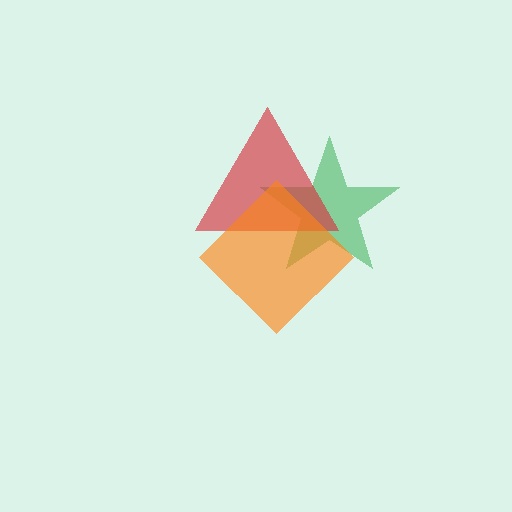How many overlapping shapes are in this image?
There are 3 overlapping shapes in the image.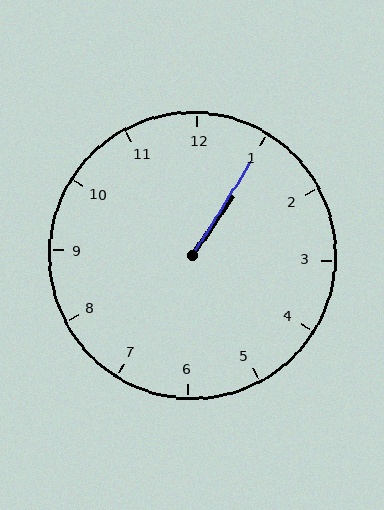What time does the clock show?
1:05.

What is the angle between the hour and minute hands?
Approximately 2 degrees.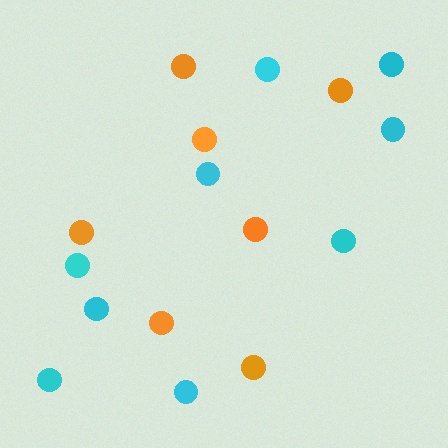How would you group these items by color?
There are 2 groups: one group of orange circles (7) and one group of cyan circles (9).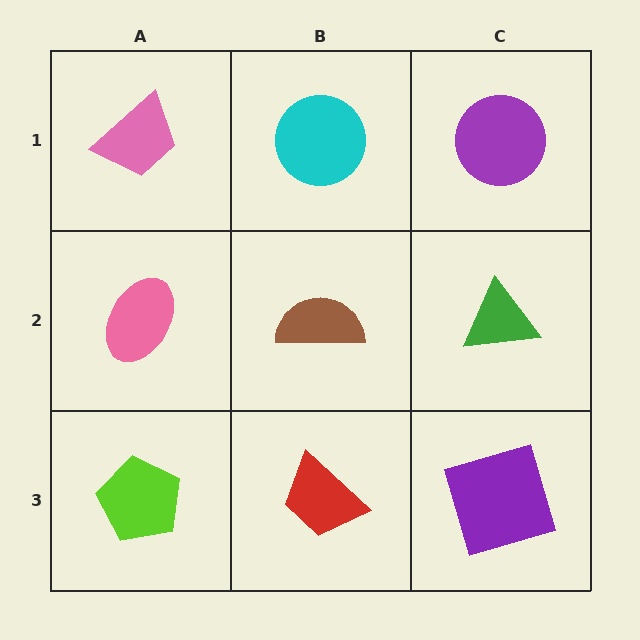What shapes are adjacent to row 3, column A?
A pink ellipse (row 2, column A), a red trapezoid (row 3, column B).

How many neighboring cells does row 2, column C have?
3.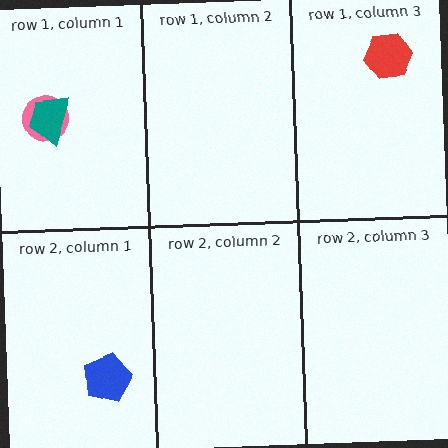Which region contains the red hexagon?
The row 1, column 3 region.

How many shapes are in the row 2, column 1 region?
1.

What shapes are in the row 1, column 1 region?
The pink circle, the teal trapezoid.